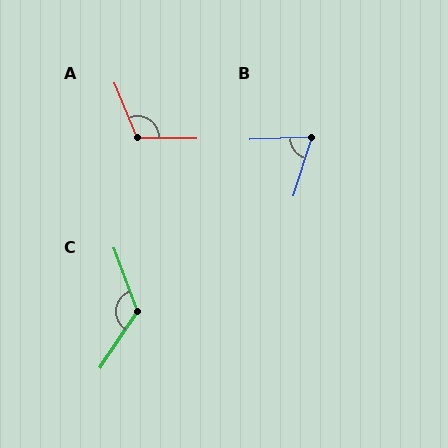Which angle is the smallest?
B, at approximately 70 degrees.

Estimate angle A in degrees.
Approximately 112 degrees.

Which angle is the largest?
C, at approximately 126 degrees.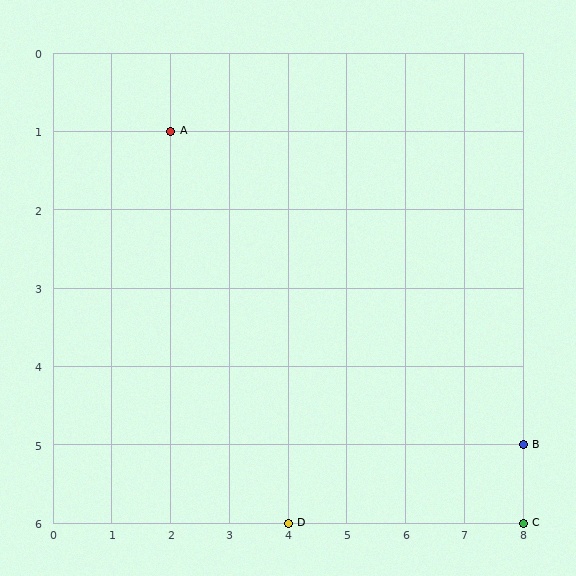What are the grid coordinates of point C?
Point C is at grid coordinates (8, 6).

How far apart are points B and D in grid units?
Points B and D are 4 columns and 1 row apart (about 4.1 grid units diagonally).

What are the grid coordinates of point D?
Point D is at grid coordinates (4, 6).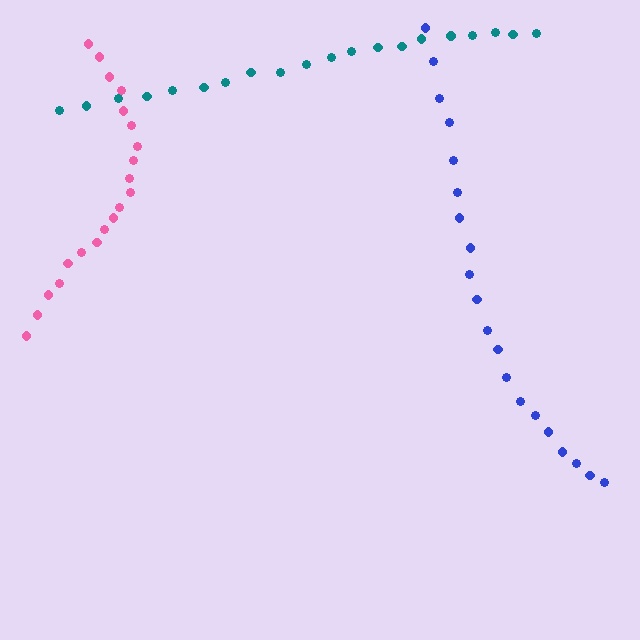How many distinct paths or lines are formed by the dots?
There are 3 distinct paths.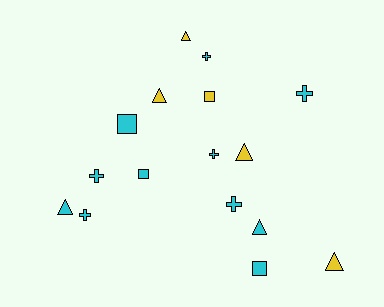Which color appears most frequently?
Cyan, with 11 objects.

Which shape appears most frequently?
Cross, with 6 objects.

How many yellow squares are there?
There is 1 yellow square.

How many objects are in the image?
There are 16 objects.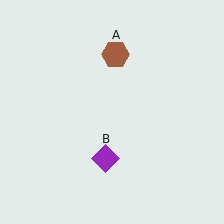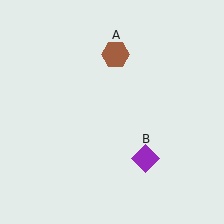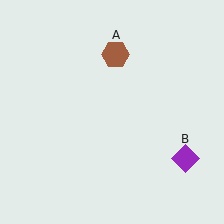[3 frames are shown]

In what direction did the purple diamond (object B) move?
The purple diamond (object B) moved right.